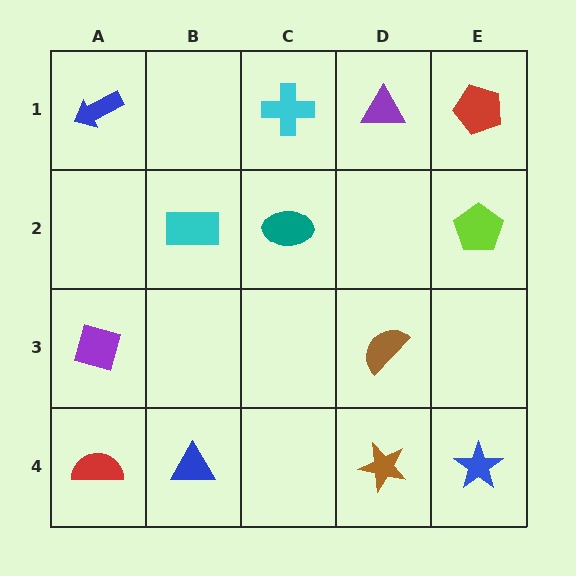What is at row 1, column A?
A blue arrow.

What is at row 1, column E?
A red pentagon.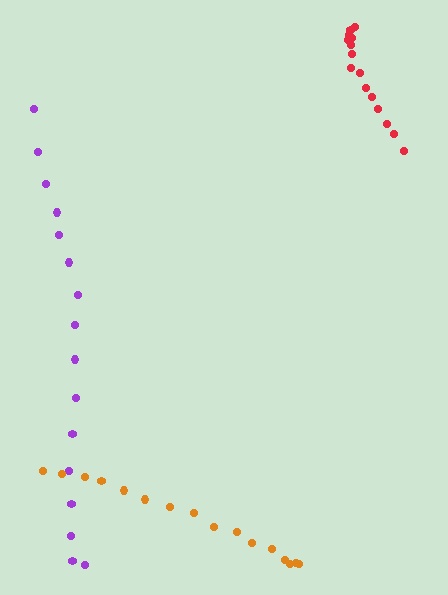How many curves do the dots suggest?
There are 3 distinct paths.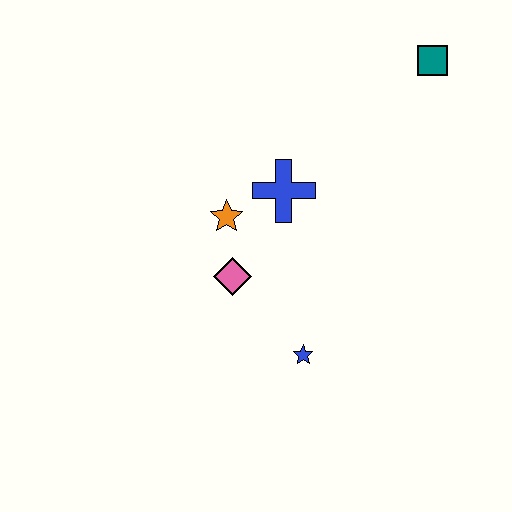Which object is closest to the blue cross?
The orange star is closest to the blue cross.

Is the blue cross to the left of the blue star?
Yes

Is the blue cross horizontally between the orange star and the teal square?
Yes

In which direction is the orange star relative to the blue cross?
The orange star is to the left of the blue cross.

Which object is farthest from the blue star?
The teal square is farthest from the blue star.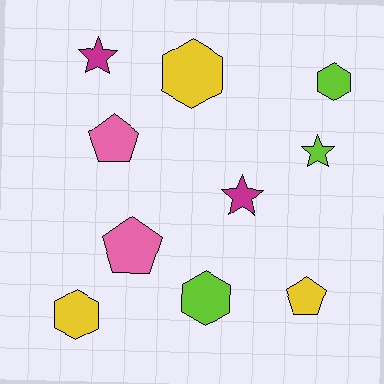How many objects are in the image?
There are 10 objects.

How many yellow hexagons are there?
There are 2 yellow hexagons.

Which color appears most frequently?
Lime, with 3 objects.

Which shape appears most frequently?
Hexagon, with 4 objects.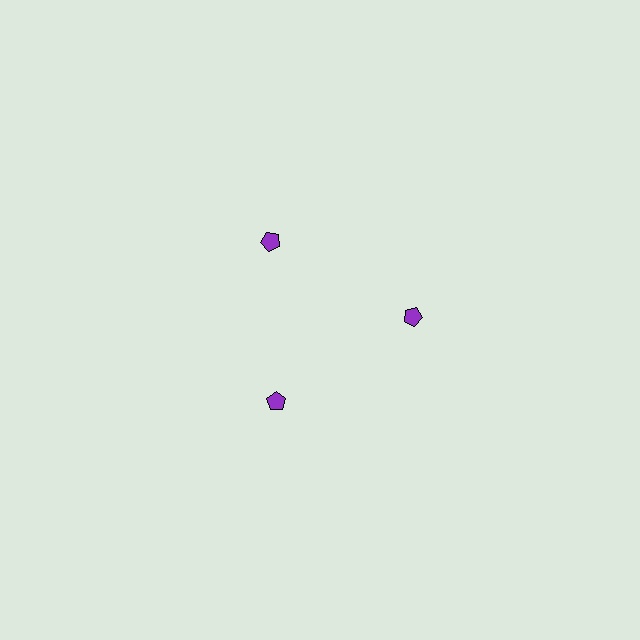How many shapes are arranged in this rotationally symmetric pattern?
There are 3 shapes, arranged in 3 groups of 1.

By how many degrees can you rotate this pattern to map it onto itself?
The pattern maps onto itself every 120 degrees of rotation.